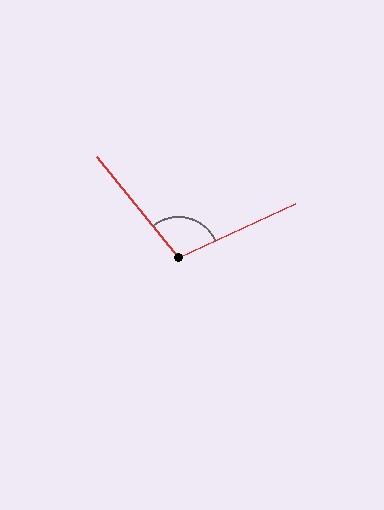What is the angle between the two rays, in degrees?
Approximately 105 degrees.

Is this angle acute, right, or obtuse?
It is obtuse.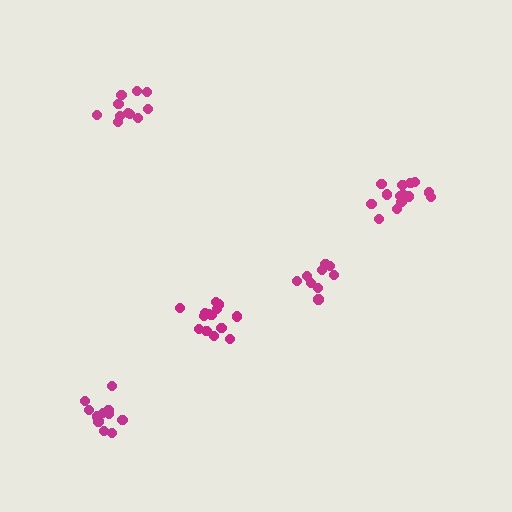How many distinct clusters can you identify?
There are 5 distinct clusters.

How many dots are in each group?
Group 1: 11 dots, Group 2: 14 dots, Group 3: 14 dots, Group 4: 11 dots, Group 5: 9 dots (59 total).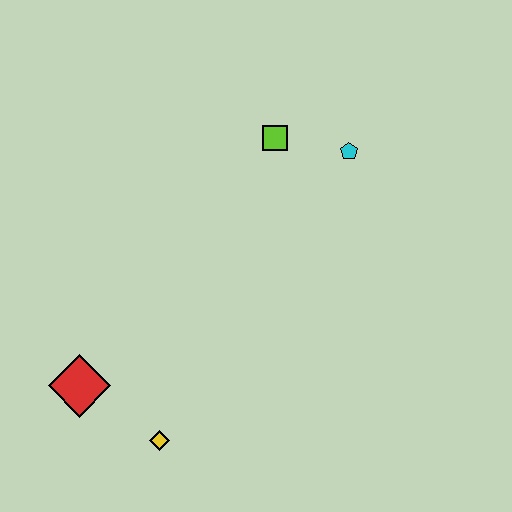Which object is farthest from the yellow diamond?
The cyan pentagon is farthest from the yellow diamond.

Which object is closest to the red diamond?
The yellow diamond is closest to the red diamond.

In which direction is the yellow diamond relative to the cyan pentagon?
The yellow diamond is below the cyan pentagon.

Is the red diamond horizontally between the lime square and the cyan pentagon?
No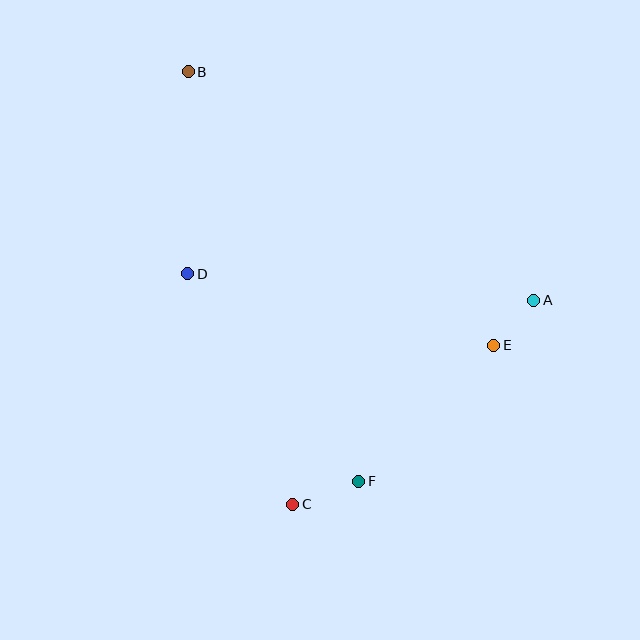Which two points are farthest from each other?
Points B and C are farthest from each other.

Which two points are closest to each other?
Points A and E are closest to each other.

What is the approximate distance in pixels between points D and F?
The distance between D and F is approximately 269 pixels.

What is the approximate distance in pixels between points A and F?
The distance between A and F is approximately 252 pixels.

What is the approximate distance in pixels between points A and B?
The distance between A and B is approximately 414 pixels.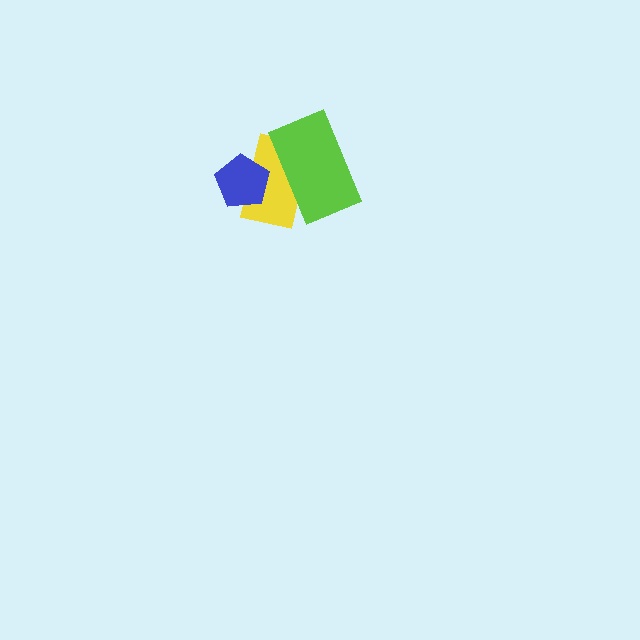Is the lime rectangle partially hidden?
No, no other shape covers it.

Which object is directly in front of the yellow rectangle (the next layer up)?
The blue pentagon is directly in front of the yellow rectangle.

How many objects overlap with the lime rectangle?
1 object overlaps with the lime rectangle.